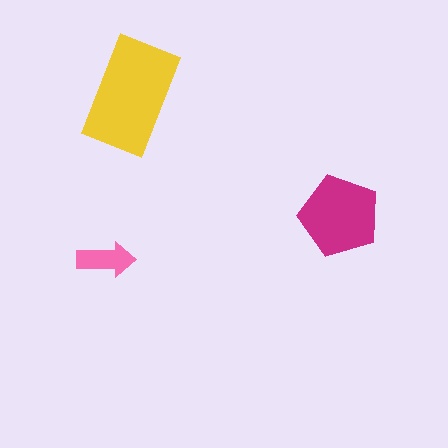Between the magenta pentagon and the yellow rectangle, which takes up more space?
The yellow rectangle.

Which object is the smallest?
The pink arrow.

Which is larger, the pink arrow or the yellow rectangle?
The yellow rectangle.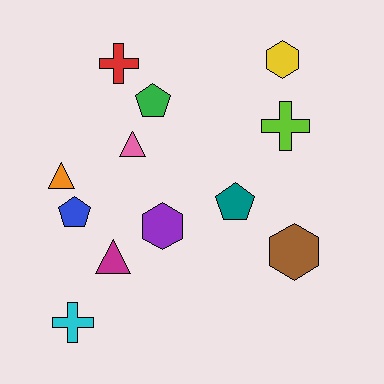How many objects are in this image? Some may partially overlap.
There are 12 objects.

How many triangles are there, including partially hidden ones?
There are 3 triangles.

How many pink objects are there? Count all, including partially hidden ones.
There is 1 pink object.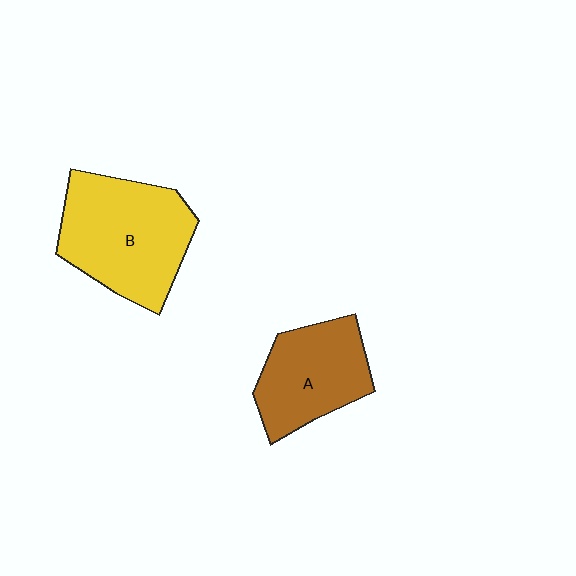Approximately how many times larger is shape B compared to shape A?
Approximately 1.4 times.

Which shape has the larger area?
Shape B (yellow).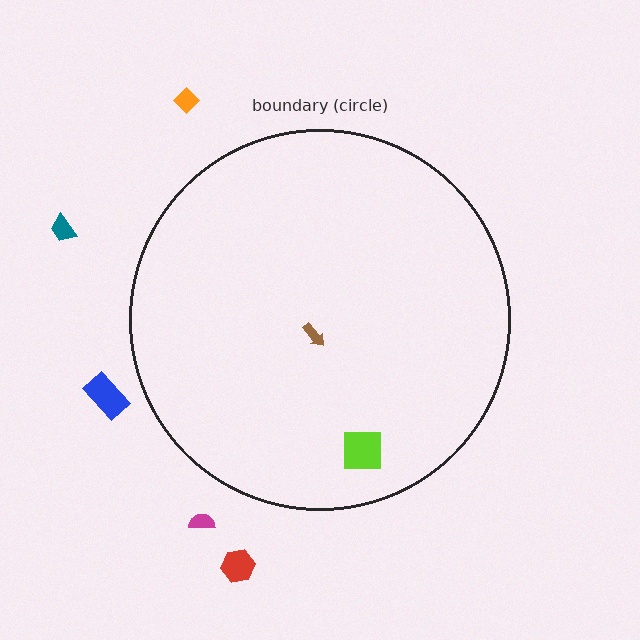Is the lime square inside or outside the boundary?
Inside.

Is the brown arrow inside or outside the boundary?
Inside.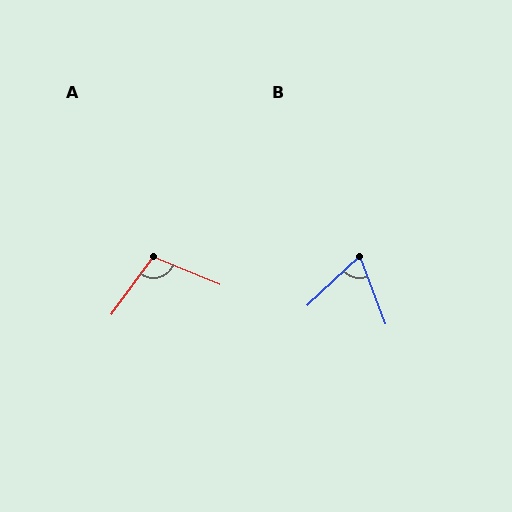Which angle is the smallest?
B, at approximately 68 degrees.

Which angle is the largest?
A, at approximately 104 degrees.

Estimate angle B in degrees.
Approximately 68 degrees.